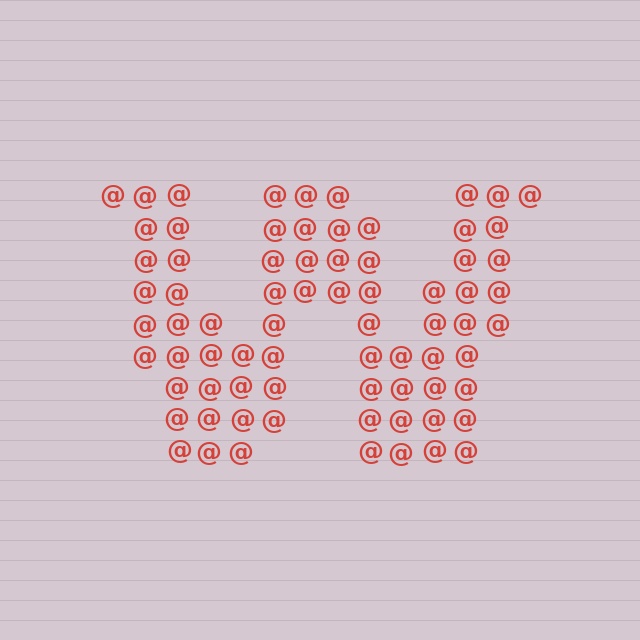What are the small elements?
The small elements are at signs.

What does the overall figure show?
The overall figure shows the letter W.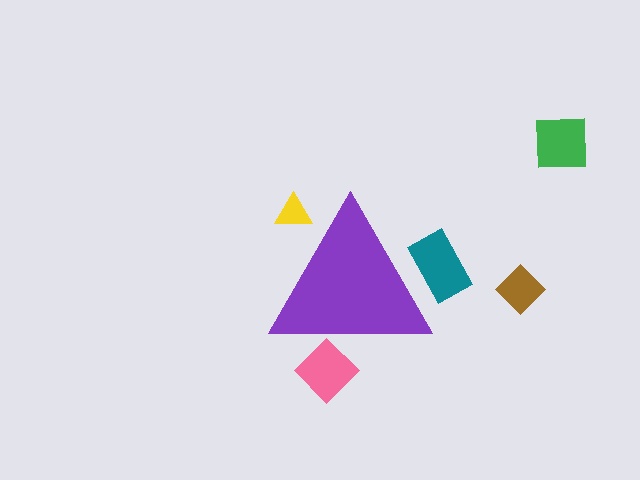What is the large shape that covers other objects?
A purple triangle.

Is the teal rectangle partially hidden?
Yes, the teal rectangle is partially hidden behind the purple triangle.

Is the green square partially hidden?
No, the green square is fully visible.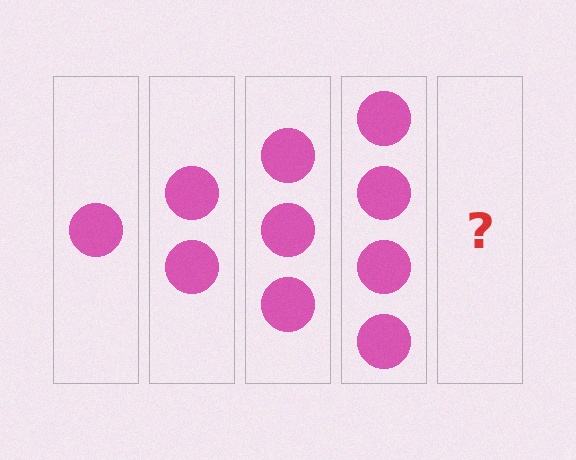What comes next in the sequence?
The next element should be 5 circles.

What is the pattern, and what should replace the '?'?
The pattern is that each step adds one more circle. The '?' should be 5 circles.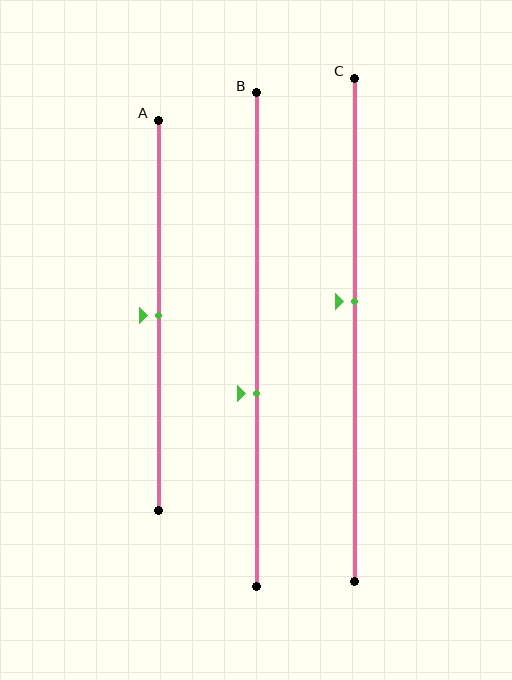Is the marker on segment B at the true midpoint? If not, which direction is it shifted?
No, the marker on segment B is shifted downward by about 11% of the segment length.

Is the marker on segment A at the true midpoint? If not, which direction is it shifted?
Yes, the marker on segment A is at the true midpoint.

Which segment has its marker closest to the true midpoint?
Segment A has its marker closest to the true midpoint.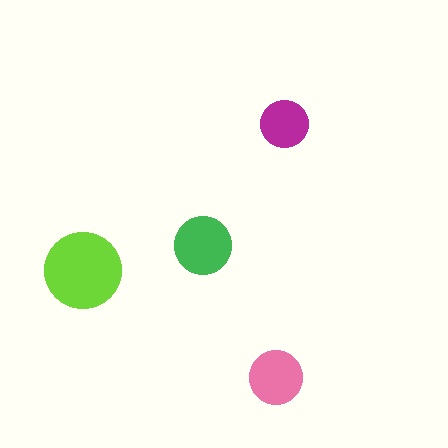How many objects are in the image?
There are 4 objects in the image.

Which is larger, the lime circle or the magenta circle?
The lime one.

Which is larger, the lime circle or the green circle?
The lime one.